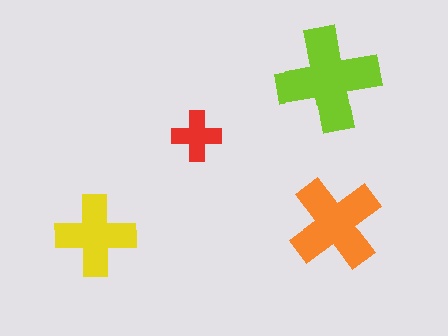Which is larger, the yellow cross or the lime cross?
The lime one.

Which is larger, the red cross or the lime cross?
The lime one.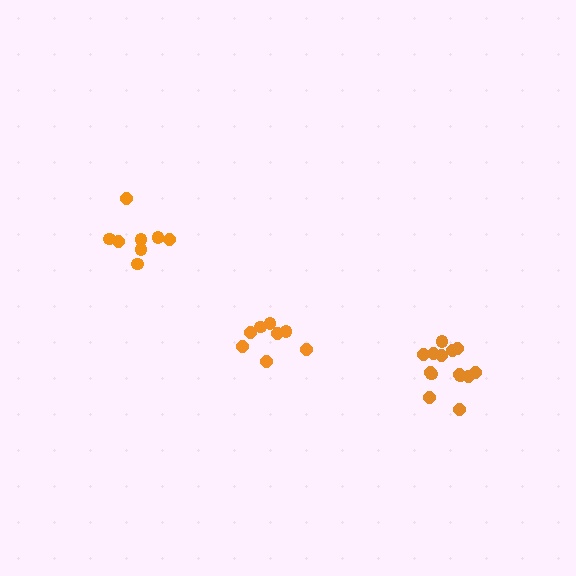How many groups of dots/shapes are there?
There are 3 groups.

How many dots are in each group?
Group 1: 8 dots, Group 2: 8 dots, Group 3: 14 dots (30 total).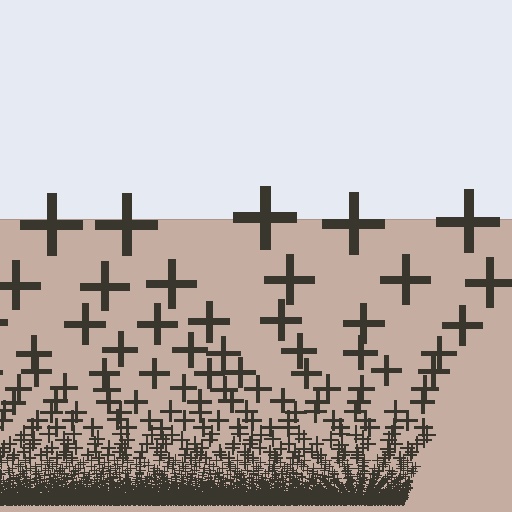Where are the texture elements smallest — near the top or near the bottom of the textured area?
Near the bottom.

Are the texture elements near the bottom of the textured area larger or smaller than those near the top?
Smaller. The gradient is inverted — elements near the bottom are smaller and denser.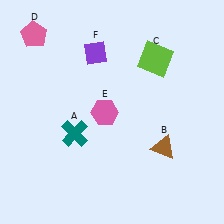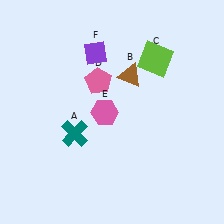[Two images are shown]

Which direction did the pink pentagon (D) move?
The pink pentagon (D) moved right.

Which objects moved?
The objects that moved are: the brown triangle (B), the pink pentagon (D).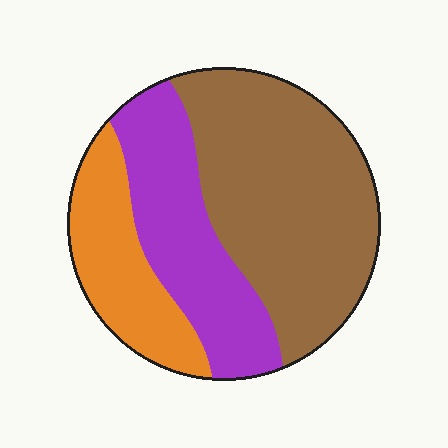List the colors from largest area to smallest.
From largest to smallest: brown, purple, orange.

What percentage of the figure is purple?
Purple takes up about one quarter (1/4) of the figure.